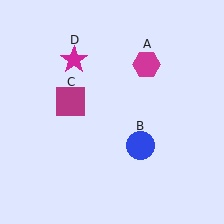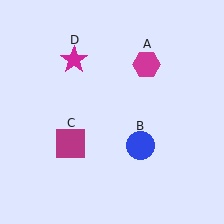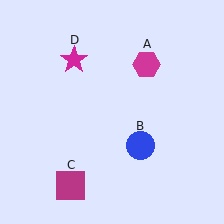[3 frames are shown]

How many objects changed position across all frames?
1 object changed position: magenta square (object C).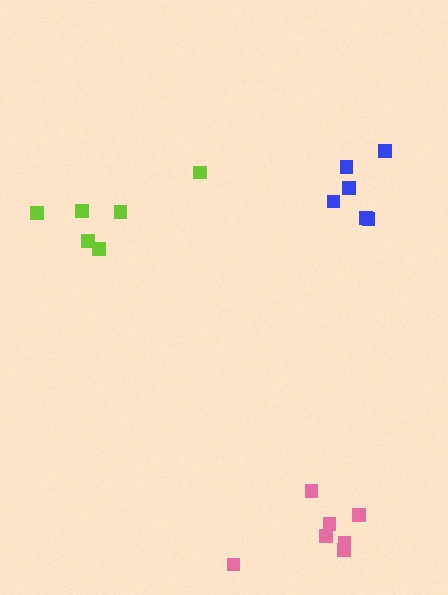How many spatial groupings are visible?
There are 3 spatial groupings.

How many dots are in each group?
Group 1: 6 dots, Group 2: 7 dots, Group 3: 6 dots (19 total).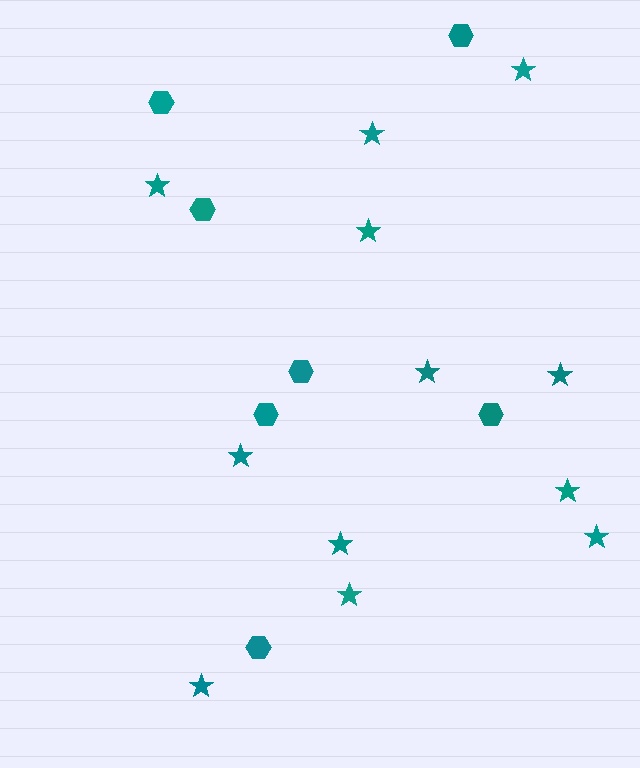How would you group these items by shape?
There are 2 groups: one group of stars (12) and one group of hexagons (7).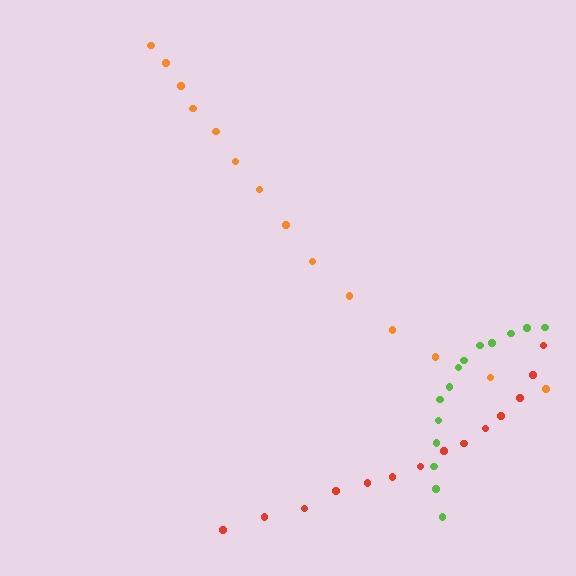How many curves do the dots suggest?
There are 3 distinct paths.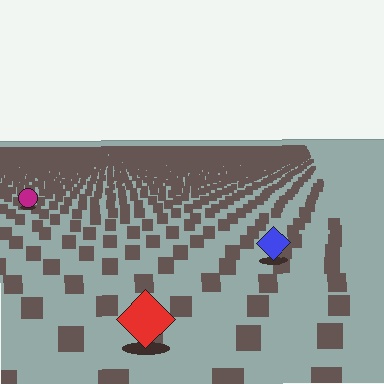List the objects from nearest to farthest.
From nearest to farthest: the red diamond, the blue diamond, the magenta circle.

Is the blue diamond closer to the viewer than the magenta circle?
Yes. The blue diamond is closer — you can tell from the texture gradient: the ground texture is coarser near it.